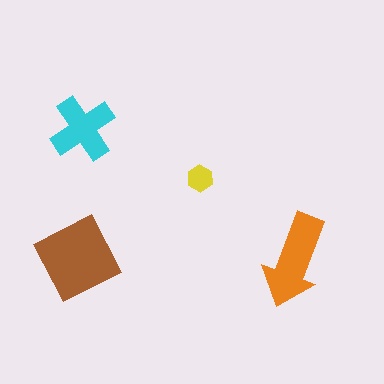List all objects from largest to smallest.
The brown diamond, the orange arrow, the cyan cross, the yellow hexagon.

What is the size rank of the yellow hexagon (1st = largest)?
4th.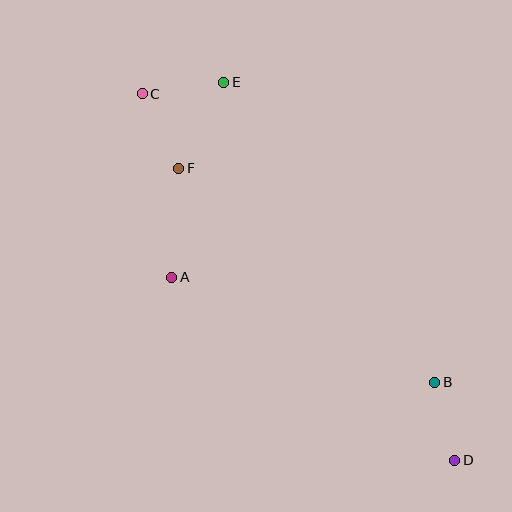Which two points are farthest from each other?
Points C and D are farthest from each other.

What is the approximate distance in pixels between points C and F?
The distance between C and F is approximately 83 pixels.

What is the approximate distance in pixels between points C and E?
The distance between C and E is approximately 83 pixels.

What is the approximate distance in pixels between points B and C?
The distance between B and C is approximately 411 pixels.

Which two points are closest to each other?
Points B and D are closest to each other.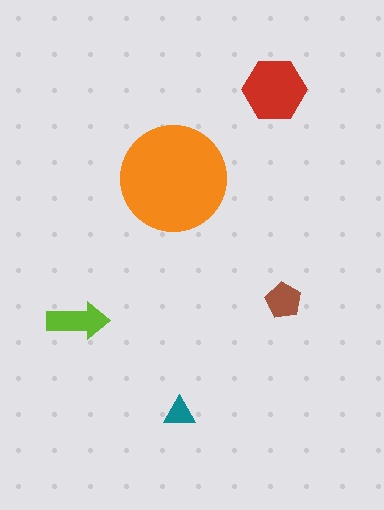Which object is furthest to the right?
The brown pentagon is rightmost.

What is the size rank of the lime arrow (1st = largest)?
3rd.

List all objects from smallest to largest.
The teal triangle, the brown pentagon, the lime arrow, the red hexagon, the orange circle.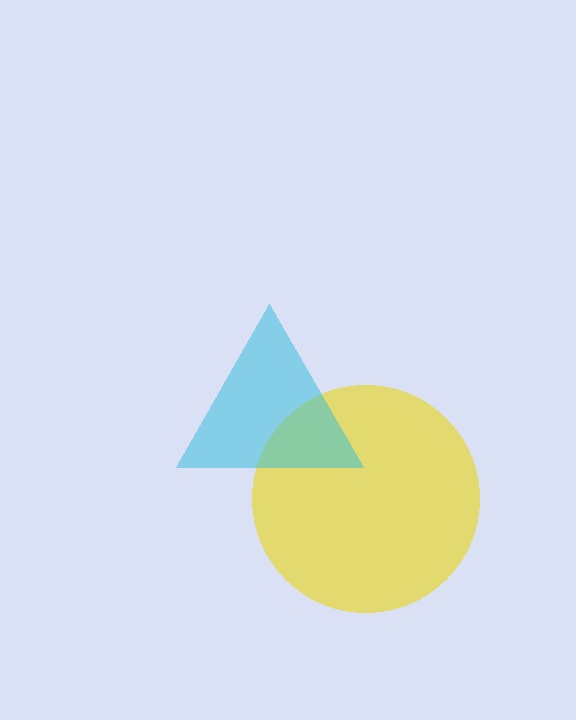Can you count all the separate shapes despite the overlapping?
Yes, there are 2 separate shapes.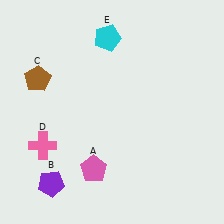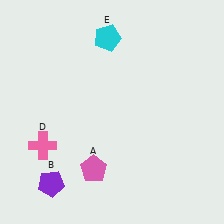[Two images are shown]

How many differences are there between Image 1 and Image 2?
There is 1 difference between the two images.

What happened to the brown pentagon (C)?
The brown pentagon (C) was removed in Image 2. It was in the top-left area of Image 1.